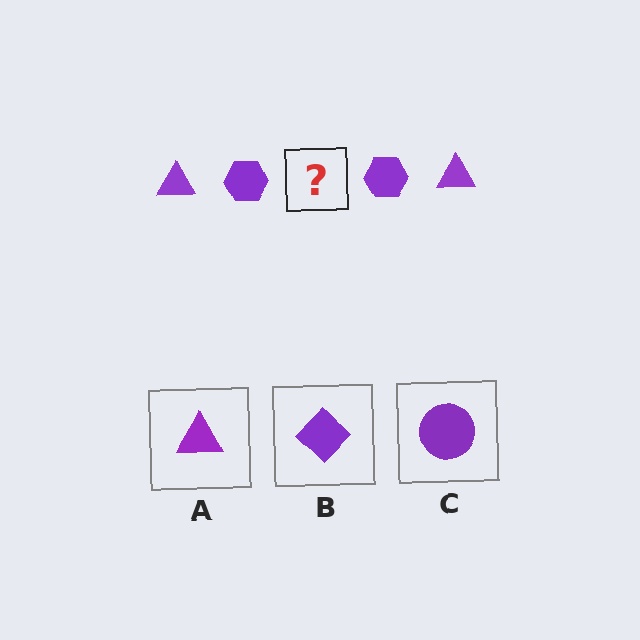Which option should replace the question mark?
Option A.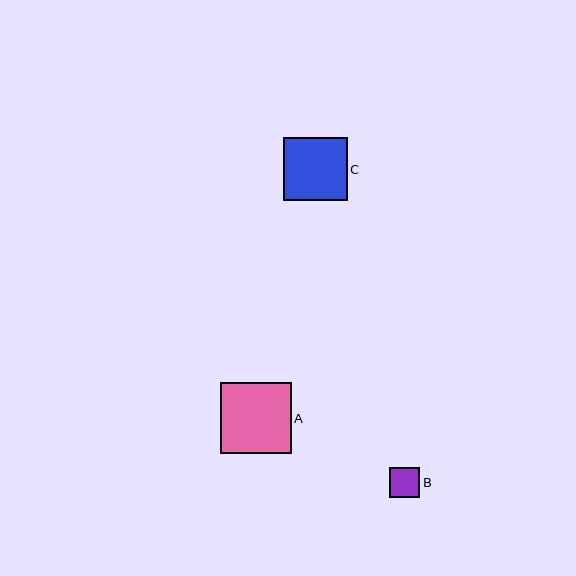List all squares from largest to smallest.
From largest to smallest: A, C, B.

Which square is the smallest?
Square B is the smallest with a size of approximately 30 pixels.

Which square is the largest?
Square A is the largest with a size of approximately 71 pixels.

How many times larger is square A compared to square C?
Square A is approximately 1.1 times the size of square C.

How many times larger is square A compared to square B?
Square A is approximately 2.3 times the size of square B.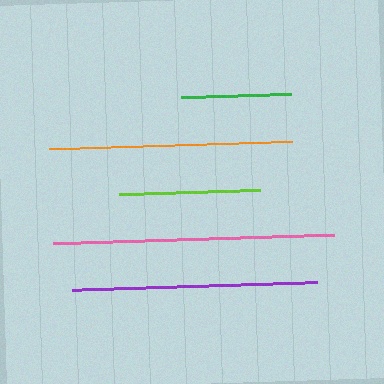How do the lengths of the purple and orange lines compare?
The purple and orange lines are approximately the same length.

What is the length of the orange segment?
The orange segment is approximately 244 pixels long.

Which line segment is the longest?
The pink line is the longest at approximately 282 pixels.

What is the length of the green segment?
The green segment is approximately 110 pixels long.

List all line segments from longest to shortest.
From longest to shortest: pink, purple, orange, lime, green.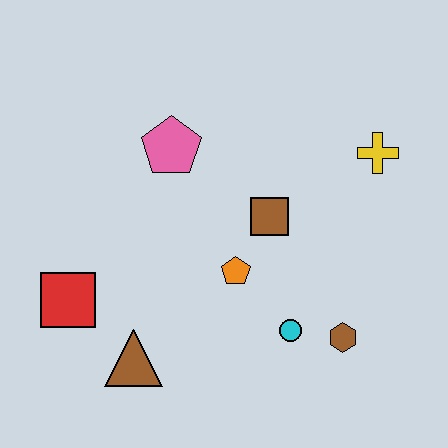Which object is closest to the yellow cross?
The brown square is closest to the yellow cross.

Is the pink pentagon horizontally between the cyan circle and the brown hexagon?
No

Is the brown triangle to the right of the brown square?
No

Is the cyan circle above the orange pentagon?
No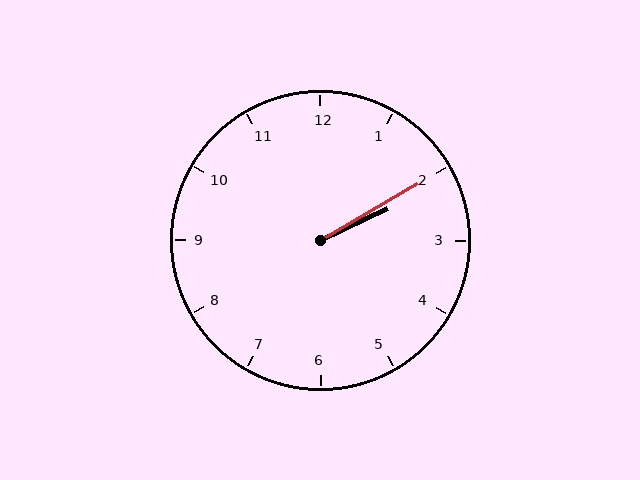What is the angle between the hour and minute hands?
Approximately 5 degrees.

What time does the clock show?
2:10.